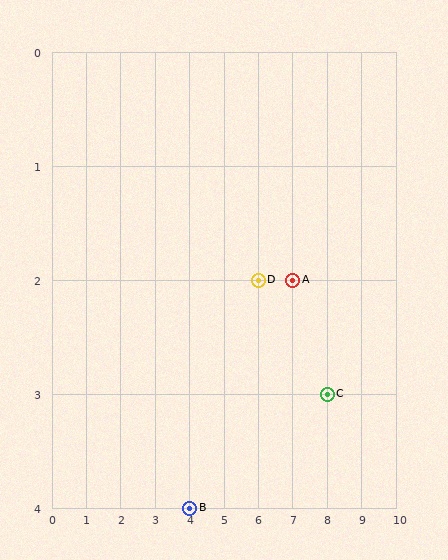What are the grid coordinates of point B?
Point B is at grid coordinates (4, 4).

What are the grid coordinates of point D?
Point D is at grid coordinates (6, 2).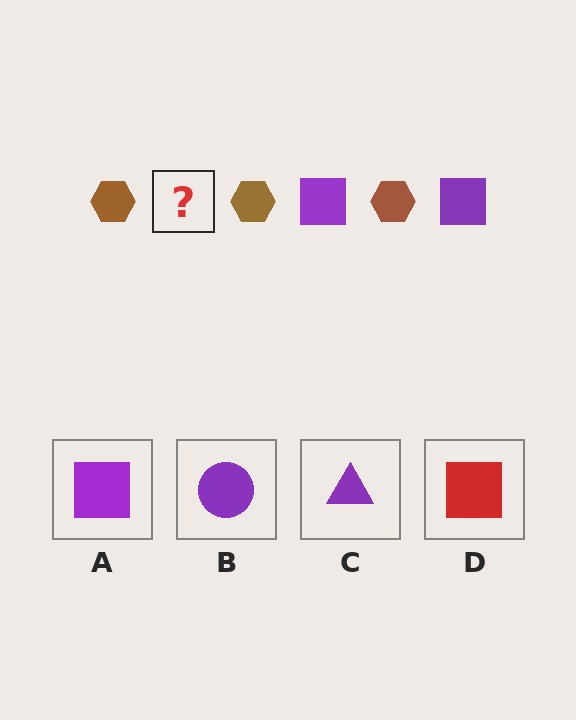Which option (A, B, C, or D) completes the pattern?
A.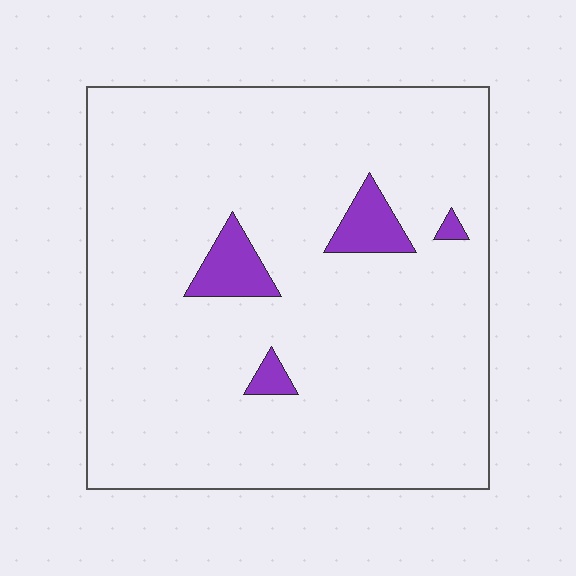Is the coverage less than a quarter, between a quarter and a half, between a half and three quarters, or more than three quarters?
Less than a quarter.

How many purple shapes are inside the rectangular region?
4.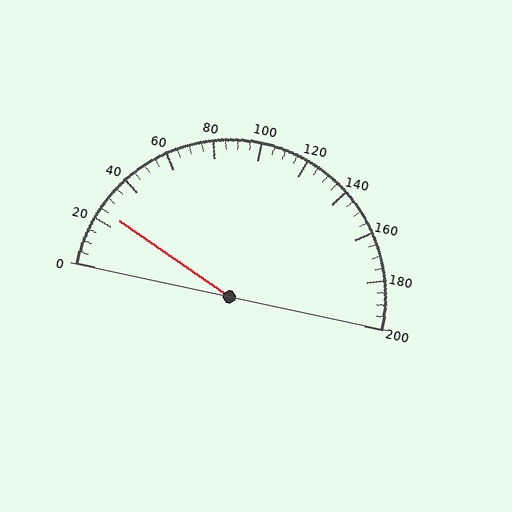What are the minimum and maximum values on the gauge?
The gauge ranges from 0 to 200.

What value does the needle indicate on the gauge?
The needle indicates approximately 25.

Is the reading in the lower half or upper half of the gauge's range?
The reading is in the lower half of the range (0 to 200).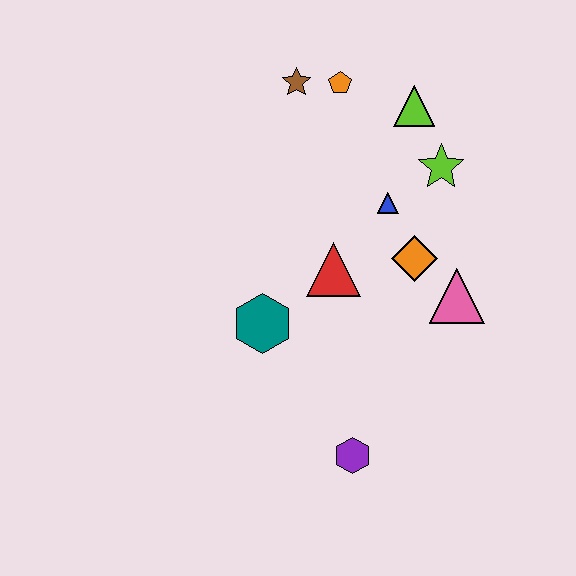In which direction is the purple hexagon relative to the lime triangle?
The purple hexagon is below the lime triangle.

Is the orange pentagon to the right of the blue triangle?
No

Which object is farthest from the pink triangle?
The brown star is farthest from the pink triangle.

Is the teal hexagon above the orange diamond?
No